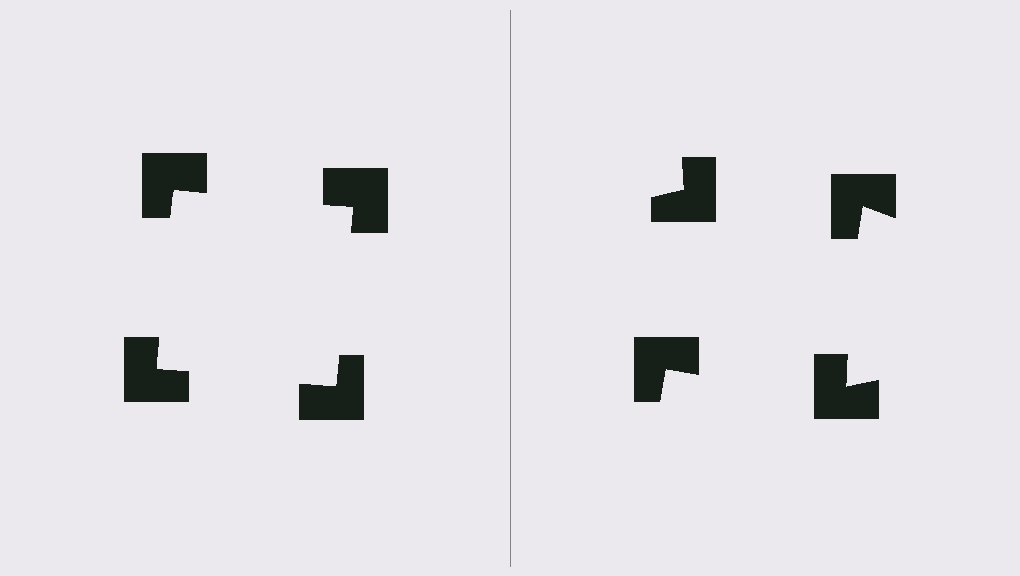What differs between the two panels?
The notched squares are positioned identically on both sides; only the wedge orientations differ. On the left they align to a square; on the right they are misaligned.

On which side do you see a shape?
An illusory square appears on the left side. On the right side the wedge cuts are rotated, so no coherent shape forms.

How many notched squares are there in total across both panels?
8 — 4 on each side.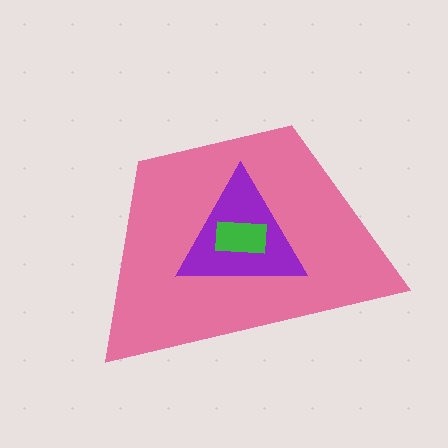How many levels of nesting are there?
3.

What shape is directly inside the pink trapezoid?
The purple triangle.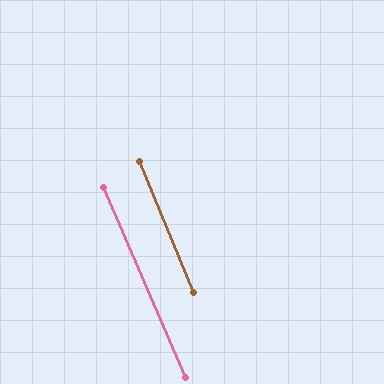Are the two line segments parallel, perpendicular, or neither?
Parallel — their directions differ by only 0.7°.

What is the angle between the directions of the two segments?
Approximately 1 degree.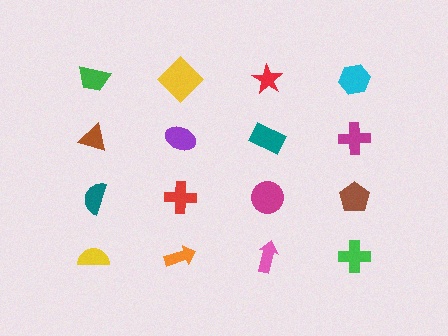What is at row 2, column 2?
A purple ellipse.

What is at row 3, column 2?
A red cross.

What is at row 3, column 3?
A magenta circle.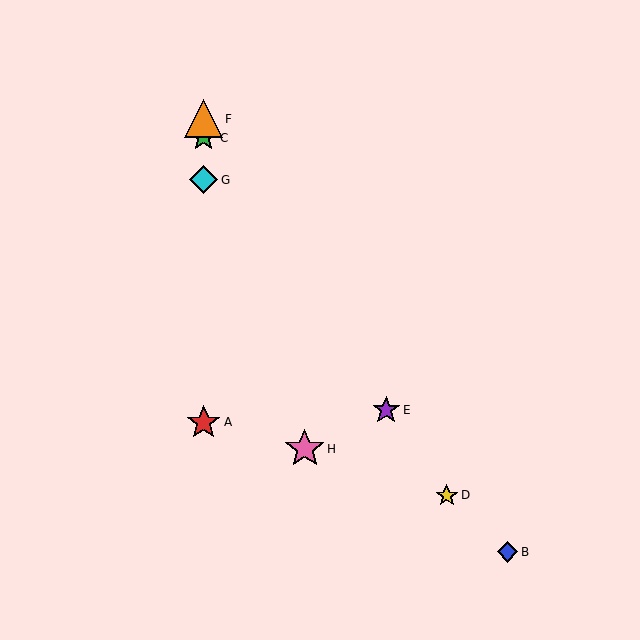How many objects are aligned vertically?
4 objects (A, C, F, G) are aligned vertically.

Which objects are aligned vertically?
Objects A, C, F, G are aligned vertically.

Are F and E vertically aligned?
No, F is at x≈204 and E is at x≈386.